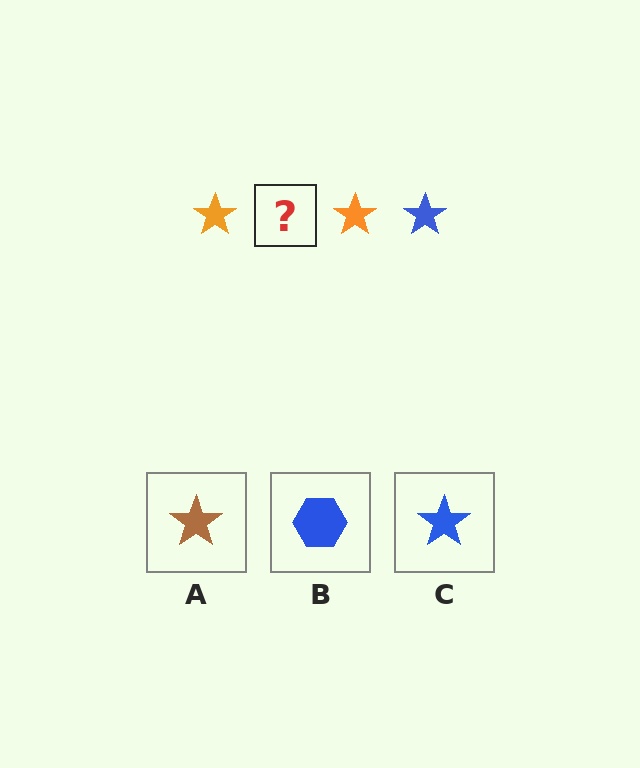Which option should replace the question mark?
Option C.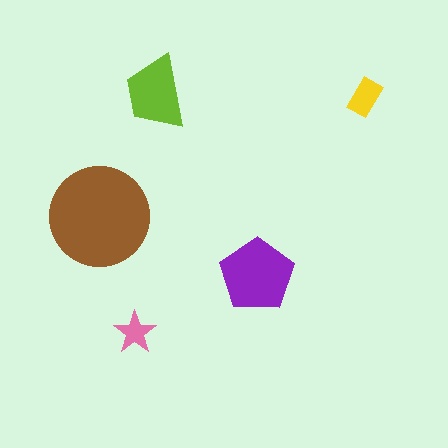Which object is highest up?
The lime trapezoid is topmost.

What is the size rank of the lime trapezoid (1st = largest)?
3rd.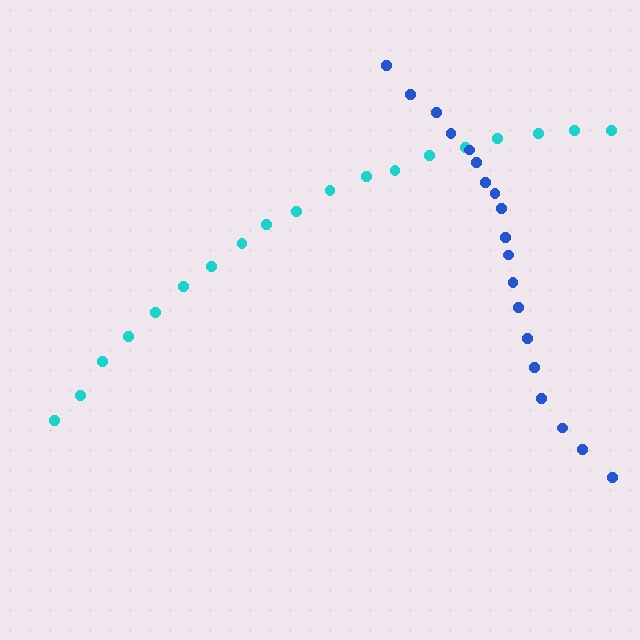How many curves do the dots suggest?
There are 2 distinct paths.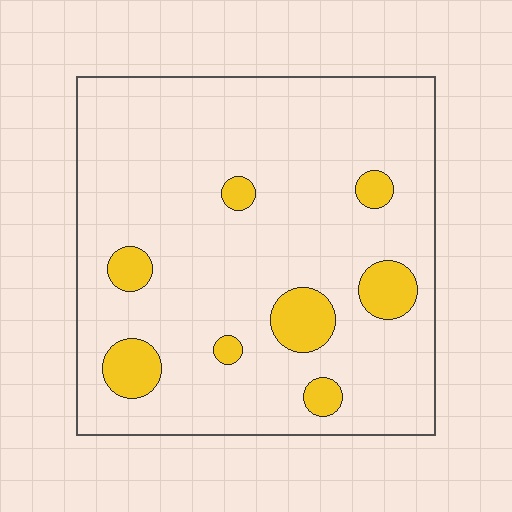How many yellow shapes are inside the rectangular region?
8.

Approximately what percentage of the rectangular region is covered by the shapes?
Approximately 10%.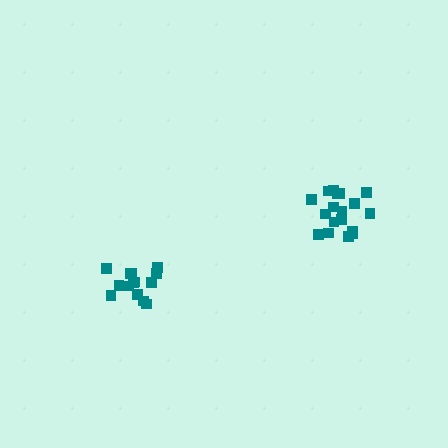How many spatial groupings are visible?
There are 2 spatial groupings.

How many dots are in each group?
Group 1: 18 dots, Group 2: 14 dots (32 total).